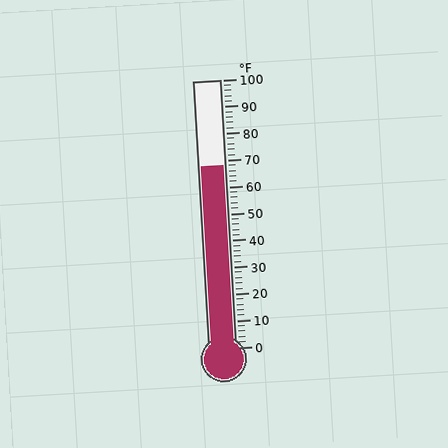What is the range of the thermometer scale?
The thermometer scale ranges from 0°F to 100°F.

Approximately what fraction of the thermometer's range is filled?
The thermometer is filled to approximately 70% of its range.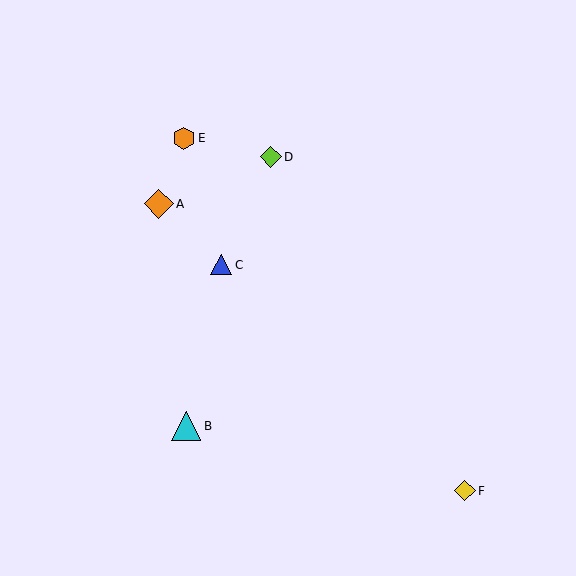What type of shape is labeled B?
Shape B is a cyan triangle.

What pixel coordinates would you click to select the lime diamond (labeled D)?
Click at (271, 157) to select the lime diamond D.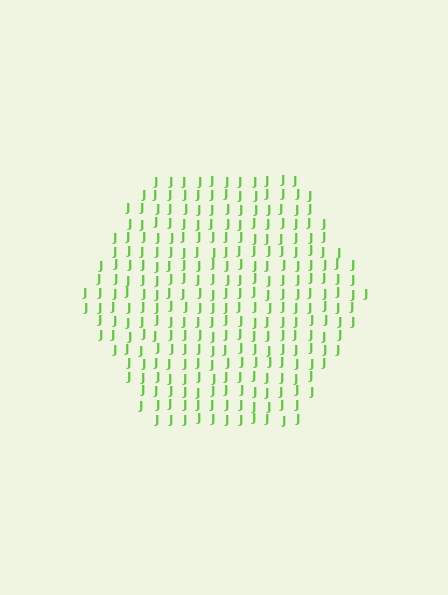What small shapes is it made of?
It is made of small letter J's.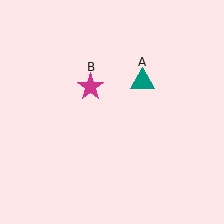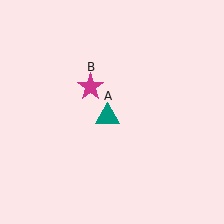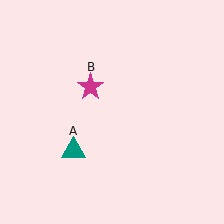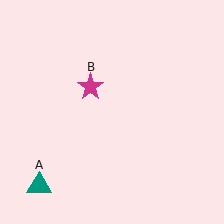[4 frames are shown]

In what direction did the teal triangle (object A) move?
The teal triangle (object A) moved down and to the left.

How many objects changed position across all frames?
1 object changed position: teal triangle (object A).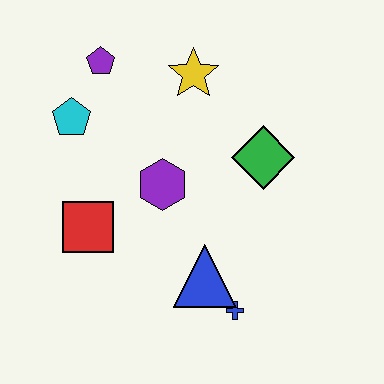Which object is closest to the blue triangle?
The blue cross is closest to the blue triangle.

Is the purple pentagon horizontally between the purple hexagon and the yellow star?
No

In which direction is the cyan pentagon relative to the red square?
The cyan pentagon is above the red square.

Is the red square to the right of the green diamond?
No